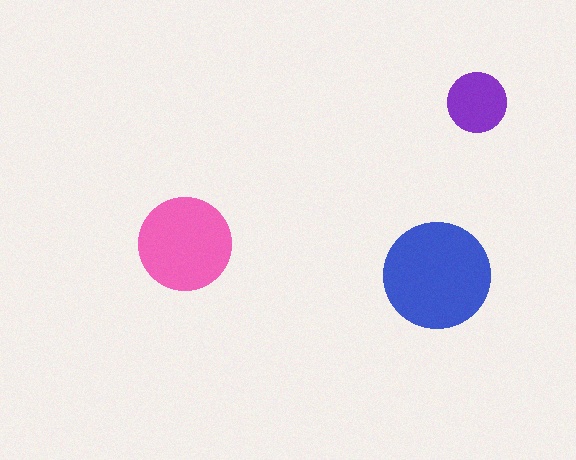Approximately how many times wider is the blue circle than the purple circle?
About 2 times wider.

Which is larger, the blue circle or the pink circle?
The blue one.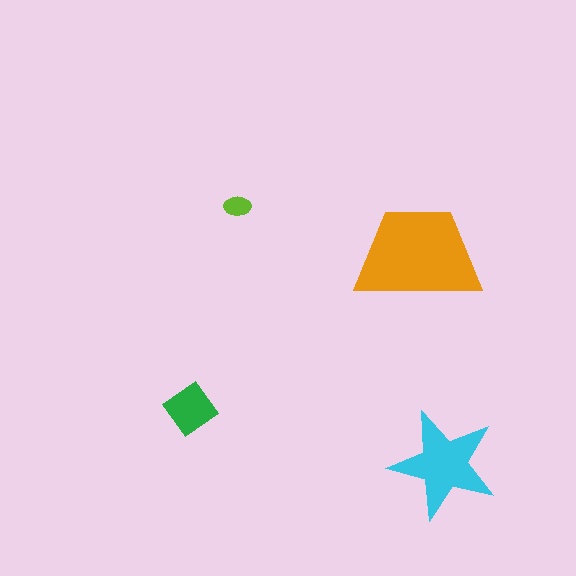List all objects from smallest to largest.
The lime ellipse, the green diamond, the cyan star, the orange trapezoid.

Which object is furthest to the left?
The green diamond is leftmost.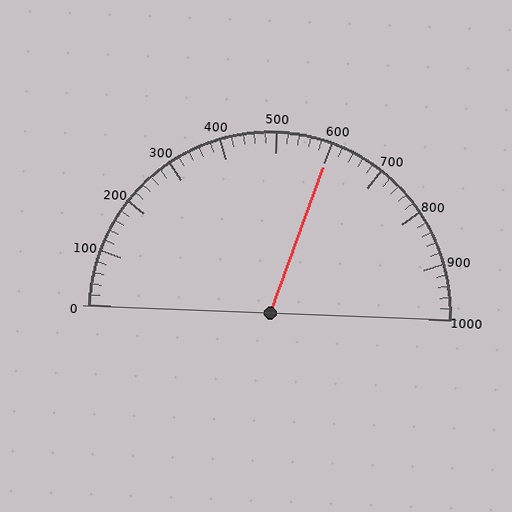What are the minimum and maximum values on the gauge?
The gauge ranges from 0 to 1000.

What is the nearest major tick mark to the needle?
The nearest major tick mark is 600.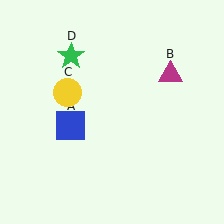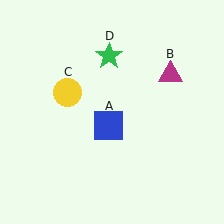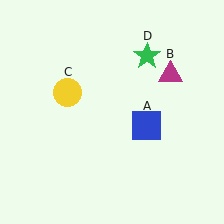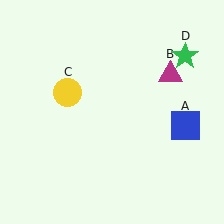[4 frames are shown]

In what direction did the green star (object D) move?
The green star (object D) moved right.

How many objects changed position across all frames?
2 objects changed position: blue square (object A), green star (object D).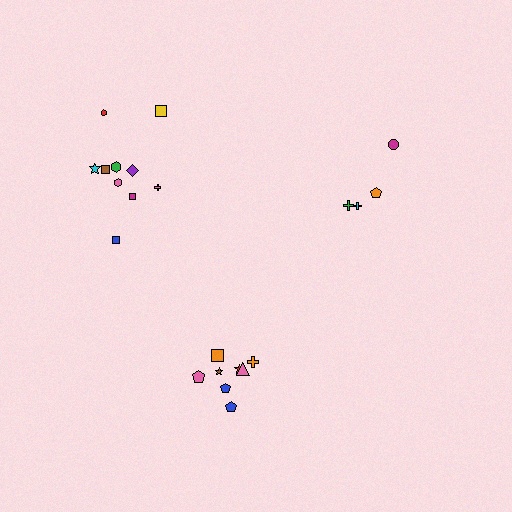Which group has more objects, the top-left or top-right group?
The top-left group.